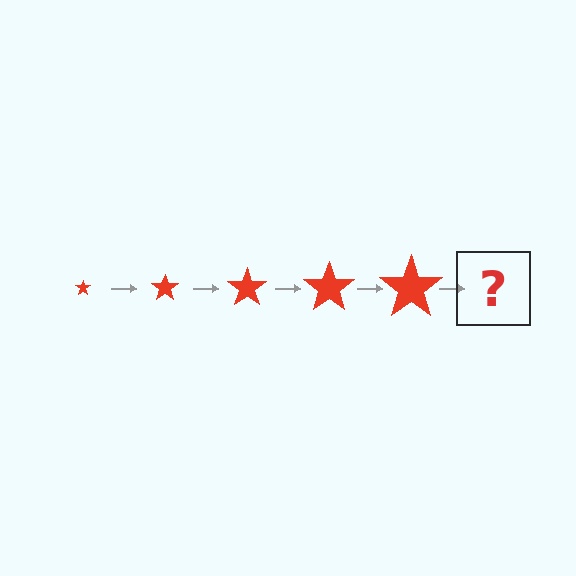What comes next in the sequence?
The next element should be a red star, larger than the previous one.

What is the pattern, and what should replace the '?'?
The pattern is that the star gets progressively larger each step. The '?' should be a red star, larger than the previous one.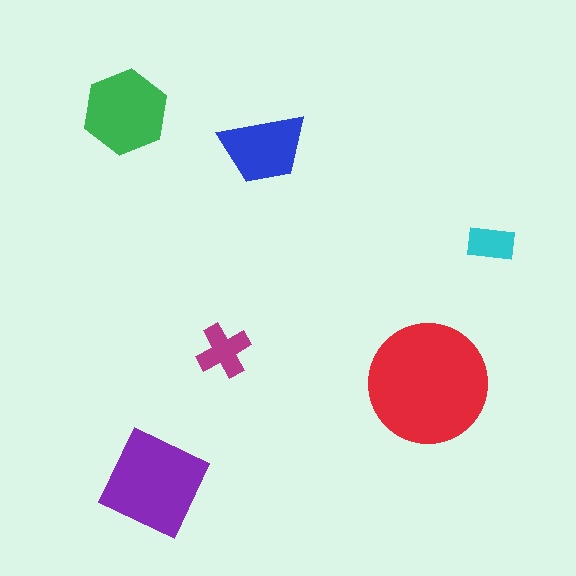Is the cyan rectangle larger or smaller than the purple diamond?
Smaller.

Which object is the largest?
The red circle.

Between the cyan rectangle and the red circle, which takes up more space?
The red circle.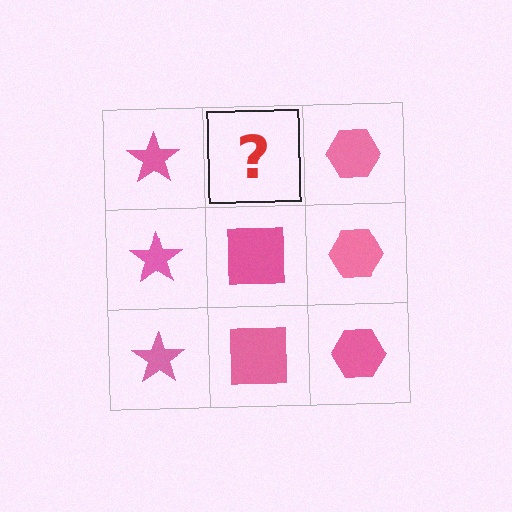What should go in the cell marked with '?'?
The missing cell should contain a pink square.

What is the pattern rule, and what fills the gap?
The rule is that each column has a consistent shape. The gap should be filled with a pink square.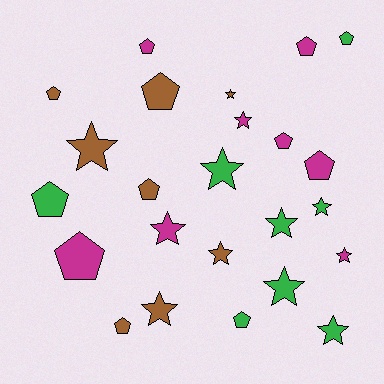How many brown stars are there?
There are 4 brown stars.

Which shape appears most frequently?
Pentagon, with 12 objects.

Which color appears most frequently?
Brown, with 8 objects.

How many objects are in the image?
There are 24 objects.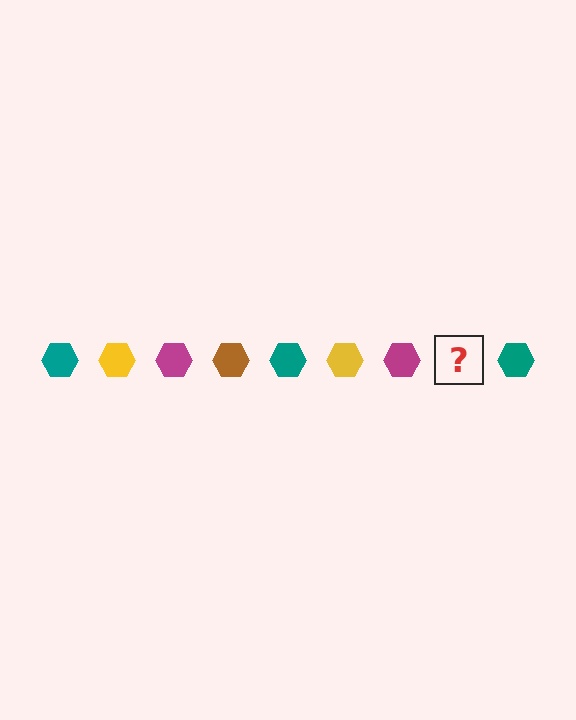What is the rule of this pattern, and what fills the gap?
The rule is that the pattern cycles through teal, yellow, magenta, brown hexagons. The gap should be filled with a brown hexagon.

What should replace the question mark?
The question mark should be replaced with a brown hexagon.